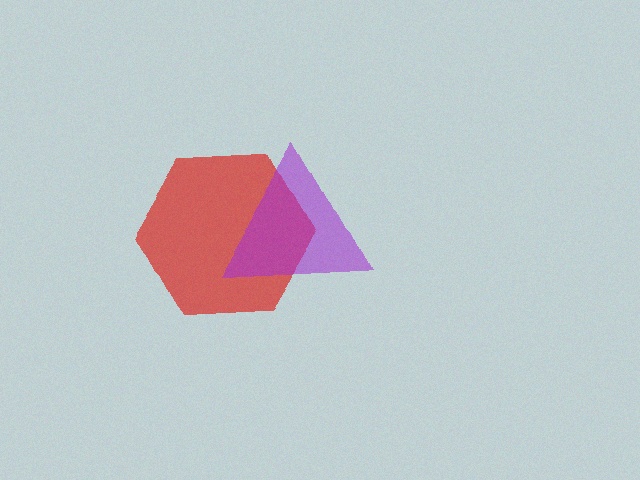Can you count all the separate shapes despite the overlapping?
Yes, there are 2 separate shapes.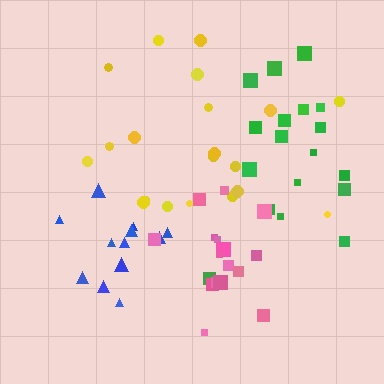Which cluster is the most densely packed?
Pink.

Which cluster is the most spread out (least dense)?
Yellow.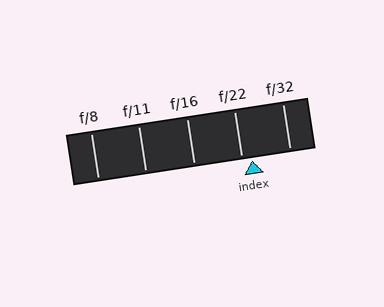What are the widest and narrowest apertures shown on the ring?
The widest aperture shown is f/8 and the narrowest is f/32.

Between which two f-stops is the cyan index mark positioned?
The index mark is between f/22 and f/32.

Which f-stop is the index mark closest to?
The index mark is closest to f/22.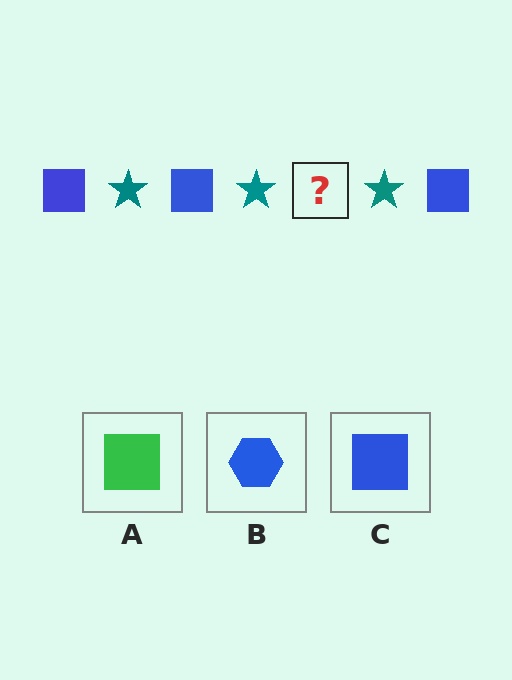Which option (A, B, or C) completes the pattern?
C.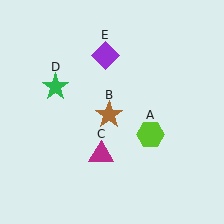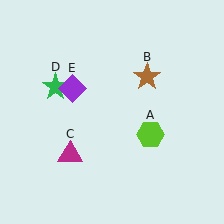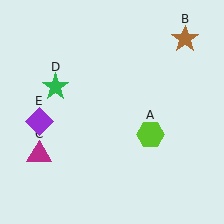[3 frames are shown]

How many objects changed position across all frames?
3 objects changed position: brown star (object B), magenta triangle (object C), purple diamond (object E).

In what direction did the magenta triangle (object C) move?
The magenta triangle (object C) moved left.